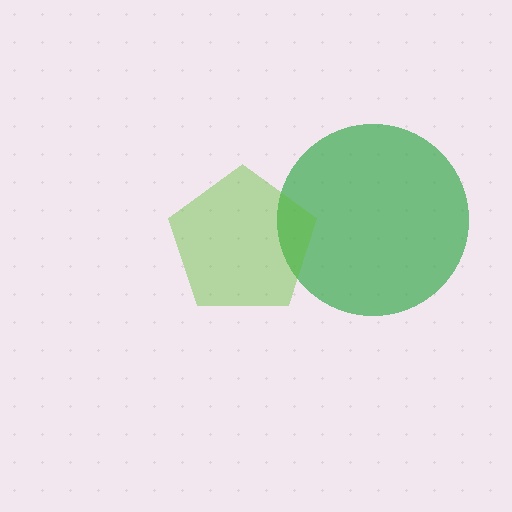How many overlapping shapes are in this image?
There are 2 overlapping shapes in the image.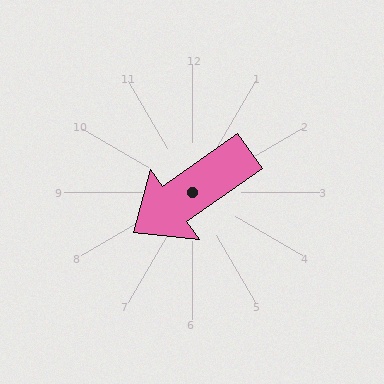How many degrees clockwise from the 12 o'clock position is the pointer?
Approximately 235 degrees.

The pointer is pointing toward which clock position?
Roughly 8 o'clock.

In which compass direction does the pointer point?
Southwest.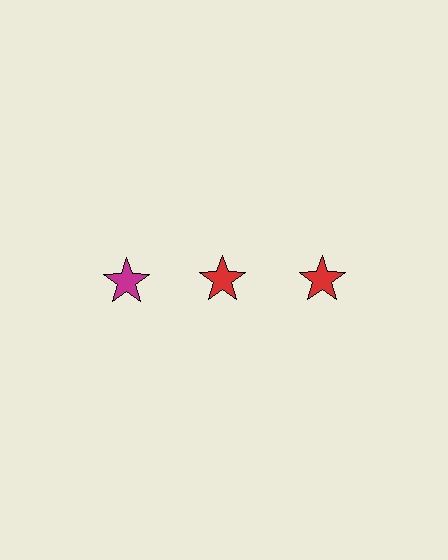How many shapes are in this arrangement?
There are 3 shapes arranged in a grid pattern.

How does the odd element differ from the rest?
It has a different color: magenta instead of red.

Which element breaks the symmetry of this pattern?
The magenta star in the top row, leftmost column breaks the symmetry. All other shapes are red stars.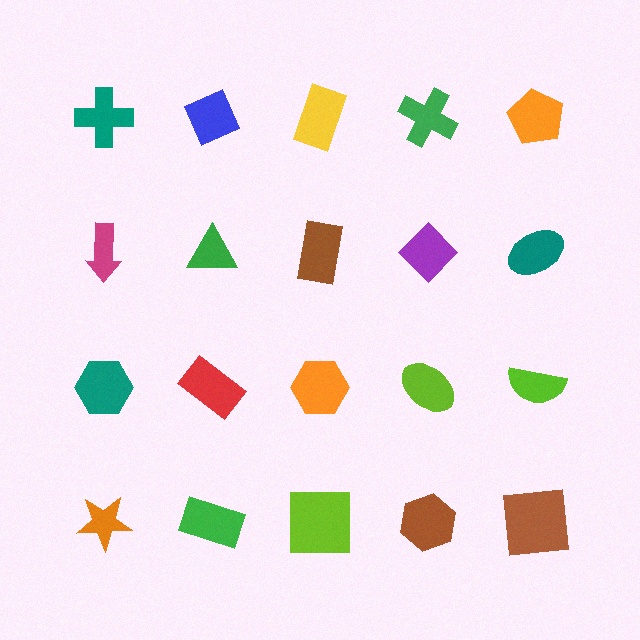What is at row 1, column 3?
A yellow rectangle.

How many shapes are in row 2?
5 shapes.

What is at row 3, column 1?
A teal hexagon.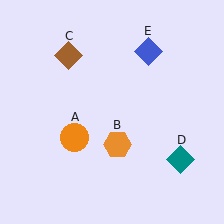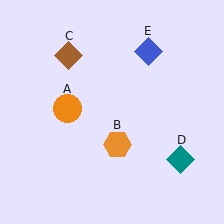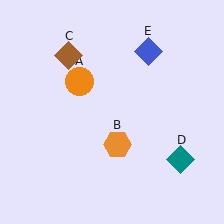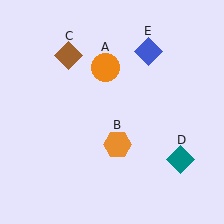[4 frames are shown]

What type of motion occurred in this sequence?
The orange circle (object A) rotated clockwise around the center of the scene.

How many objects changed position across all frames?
1 object changed position: orange circle (object A).